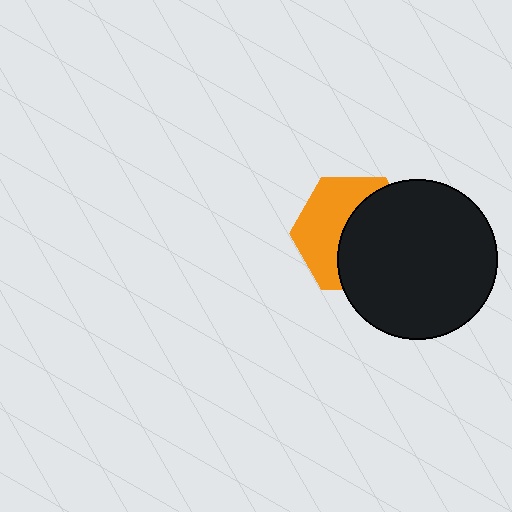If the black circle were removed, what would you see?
You would see the complete orange hexagon.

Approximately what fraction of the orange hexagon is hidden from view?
Roughly 53% of the orange hexagon is hidden behind the black circle.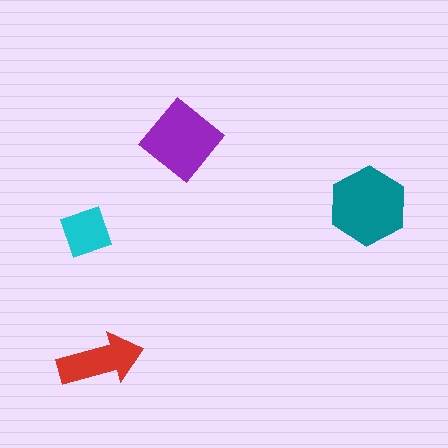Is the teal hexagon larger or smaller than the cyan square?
Larger.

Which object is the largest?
The teal hexagon.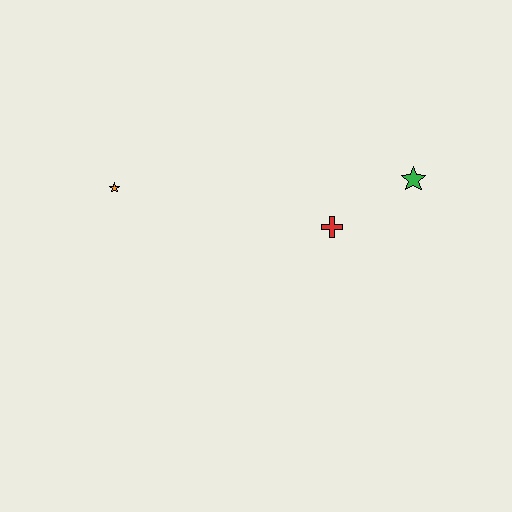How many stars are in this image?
There are 2 stars.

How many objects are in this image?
There are 3 objects.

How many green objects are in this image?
There is 1 green object.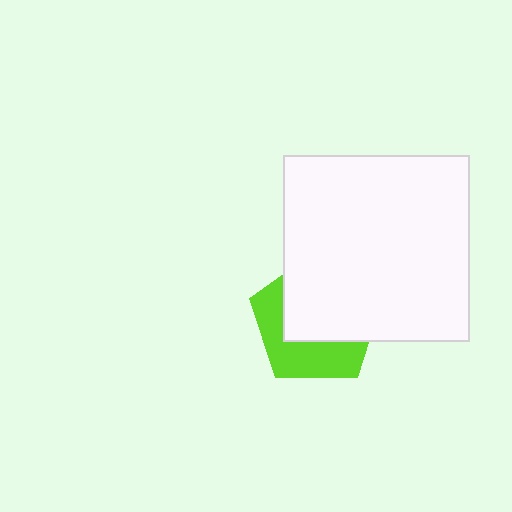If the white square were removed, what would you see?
You would see the complete lime pentagon.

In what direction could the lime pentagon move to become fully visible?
The lime pentagon could move toward the lower-left. That would shift it out from behind the white square entirely.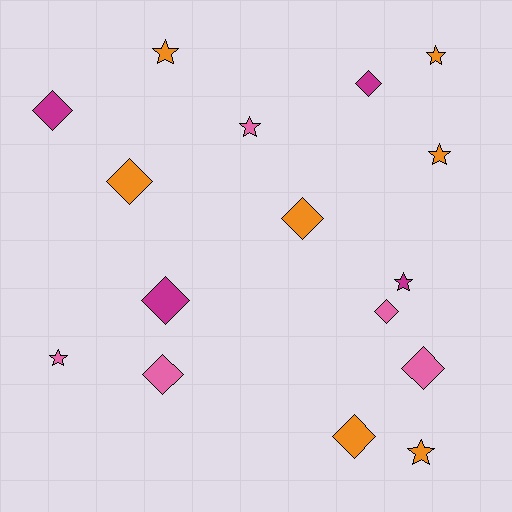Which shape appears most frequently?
Diamond, with 9 objects.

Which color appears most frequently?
Orange, with 7 objects.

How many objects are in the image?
There are 16 objects.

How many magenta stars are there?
There is 1 magenta star.